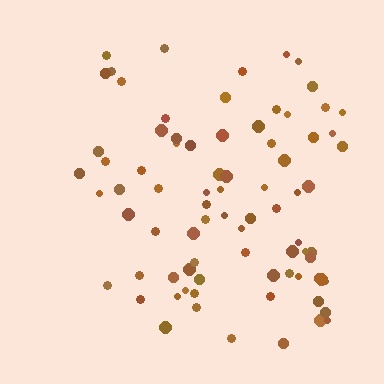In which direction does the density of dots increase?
From left to right, with the right side densest.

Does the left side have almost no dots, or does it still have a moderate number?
Still a moderate number, just noticeably fewer than the right.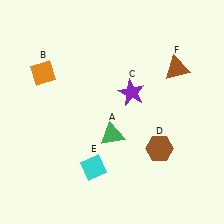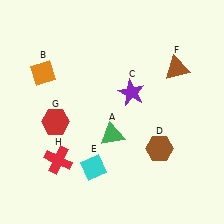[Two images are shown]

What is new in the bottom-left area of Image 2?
A red cross (H) was added in the bottom-left area of Image 2.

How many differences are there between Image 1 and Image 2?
There are 2 differences between the two images.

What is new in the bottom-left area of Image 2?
A red hexagon (G) was added in the bottom-left area of Image 2.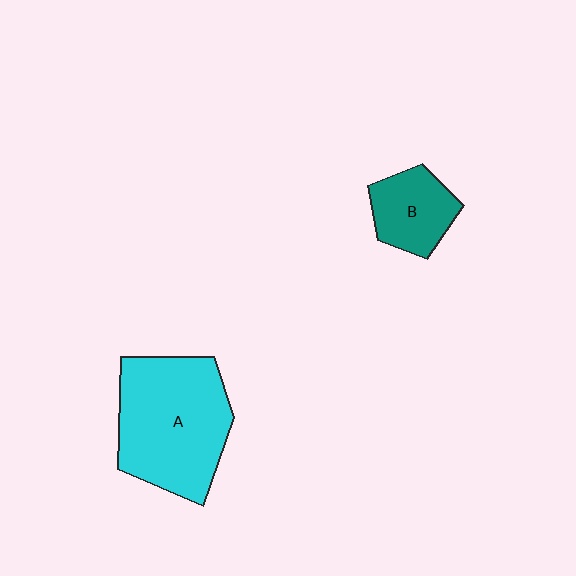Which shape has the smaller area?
Shape B (teal).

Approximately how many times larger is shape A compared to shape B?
Approximately 2.4 times.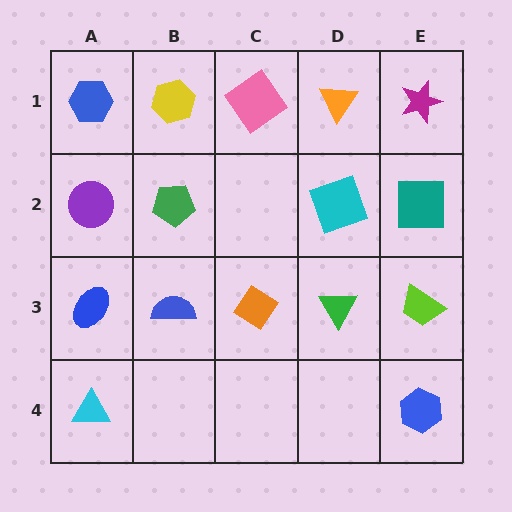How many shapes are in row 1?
5 shapes.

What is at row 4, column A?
A cyan triangle.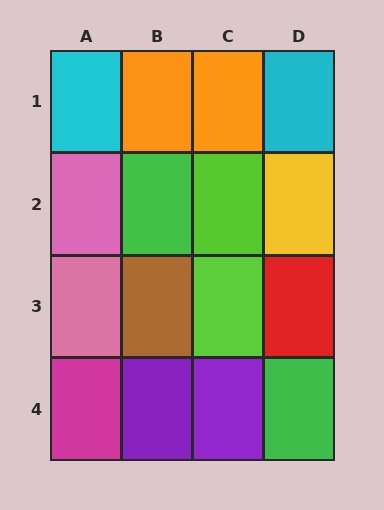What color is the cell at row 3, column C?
Lime.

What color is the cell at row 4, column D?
Green.